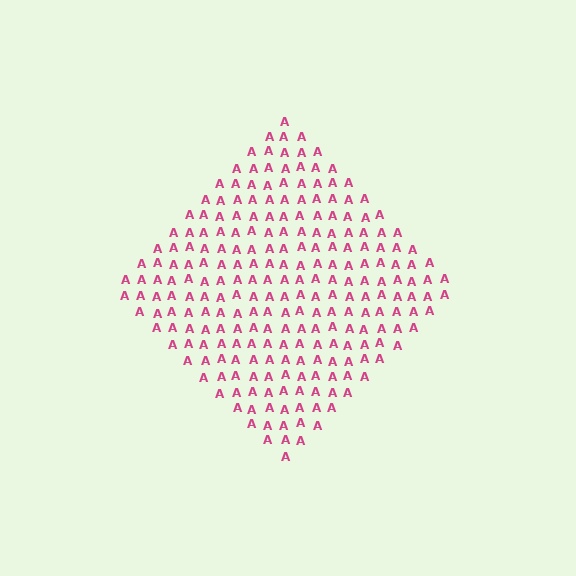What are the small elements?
The small elements are letter A's.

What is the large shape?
The large shape is a diamond.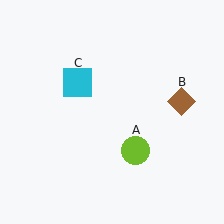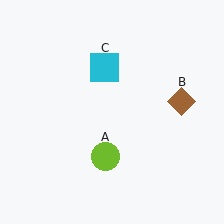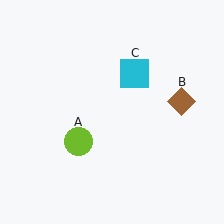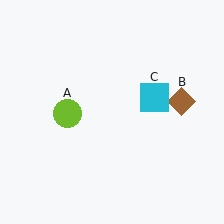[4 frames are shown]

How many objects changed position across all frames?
2 objects changed position: lime circle (object A), cyan square (object C).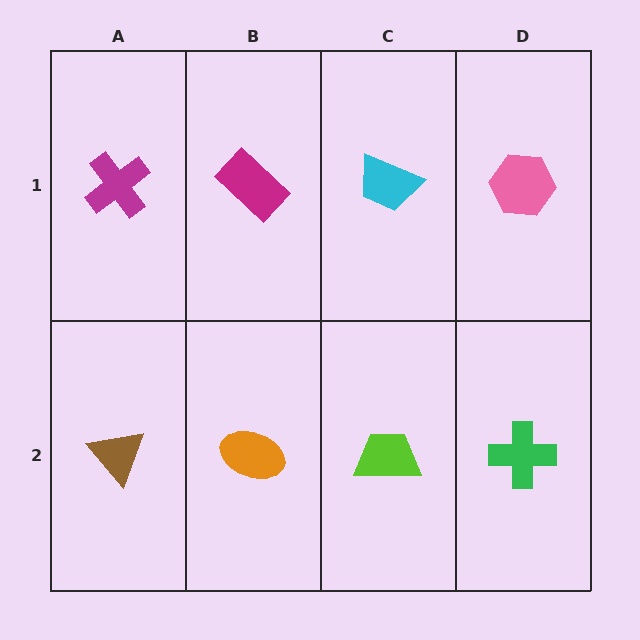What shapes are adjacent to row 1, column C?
A lime trapezoid (row 2, column C), a magenta rectangle (row 1, column B), a pink hexagon (row 1, column D).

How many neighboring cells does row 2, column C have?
3.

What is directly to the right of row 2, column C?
A green cross.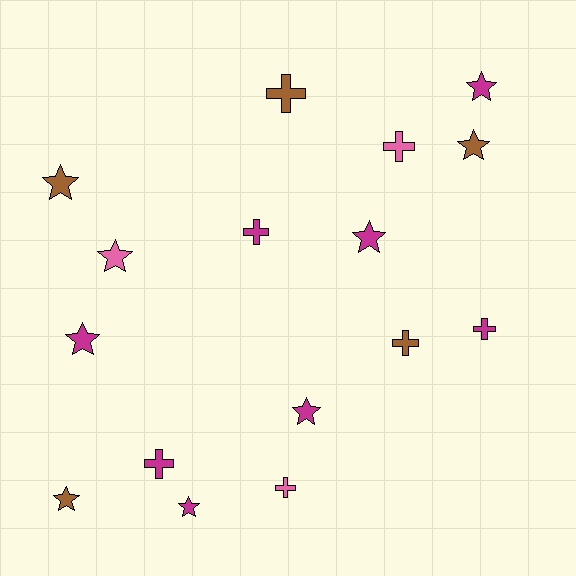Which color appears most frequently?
Magenta, with 8 objects.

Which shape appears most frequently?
Star, with 9 objects.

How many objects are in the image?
There are 16 objects.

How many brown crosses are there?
There are 2 brown crosses.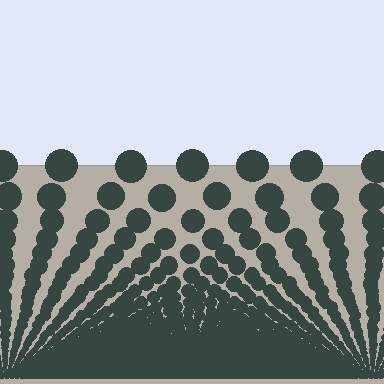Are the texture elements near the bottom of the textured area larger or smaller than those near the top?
Smaller. The gradient is inverted — elements near the bottom are smaller and denser.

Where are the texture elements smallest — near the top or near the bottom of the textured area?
Near the bottom.